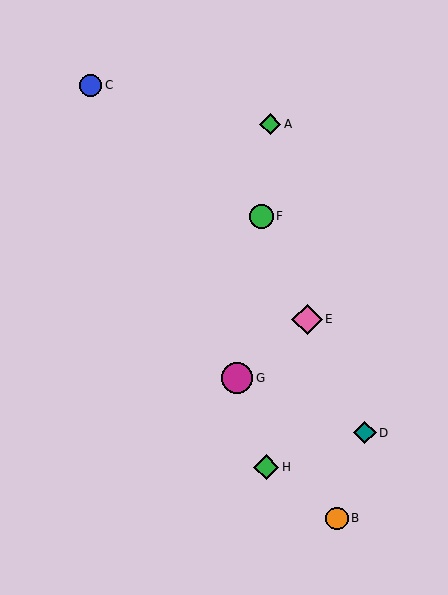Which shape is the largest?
The magenta circle (labeled G) is the largest.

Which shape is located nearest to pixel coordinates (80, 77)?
The blue circle (labeled C) at (90, 85) is nearest to that location.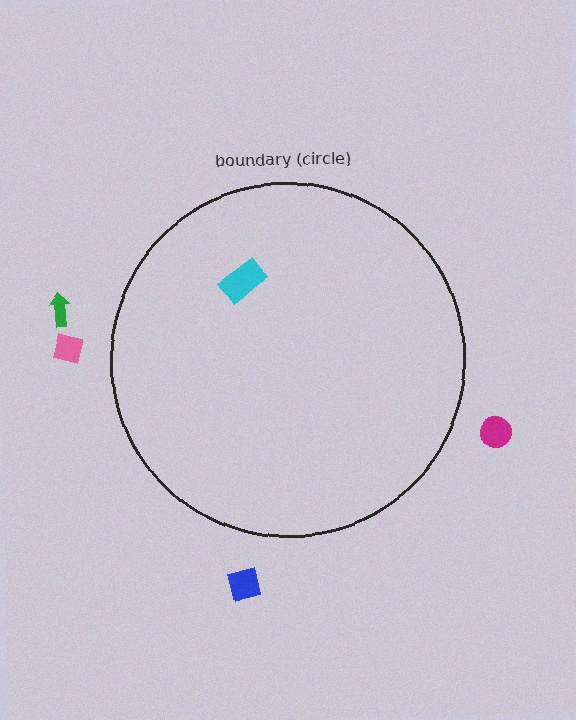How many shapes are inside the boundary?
1 inside, 4 outside.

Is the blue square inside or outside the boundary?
Outside.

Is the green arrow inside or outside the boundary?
Outside.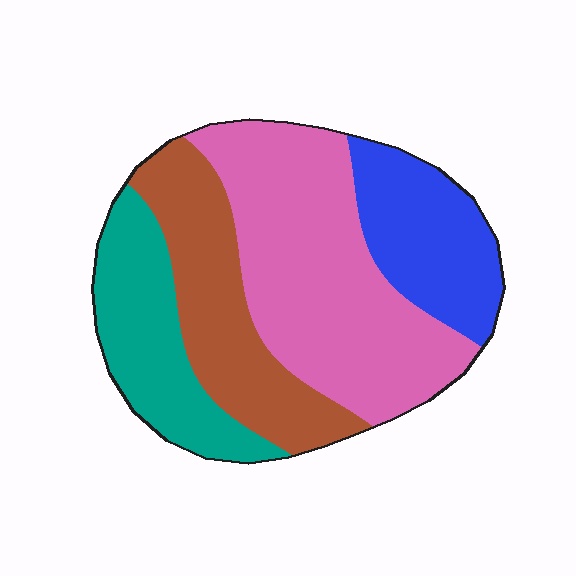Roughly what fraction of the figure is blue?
Blue covers 18% of the figure.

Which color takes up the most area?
Pink, at roughly 40%.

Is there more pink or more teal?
Pink.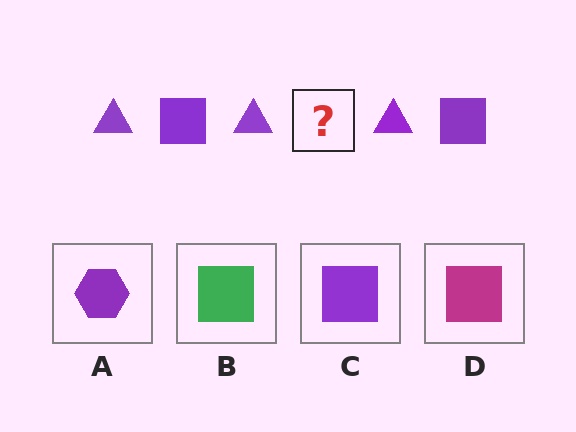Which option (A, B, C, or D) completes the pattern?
C.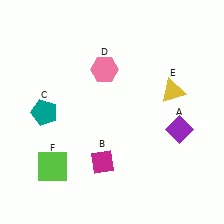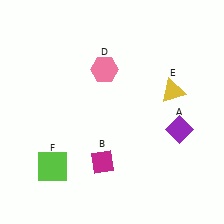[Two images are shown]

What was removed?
The teal pentagon (C) was removed in Image 2.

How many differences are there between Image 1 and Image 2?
There is 1 difference between the two images.